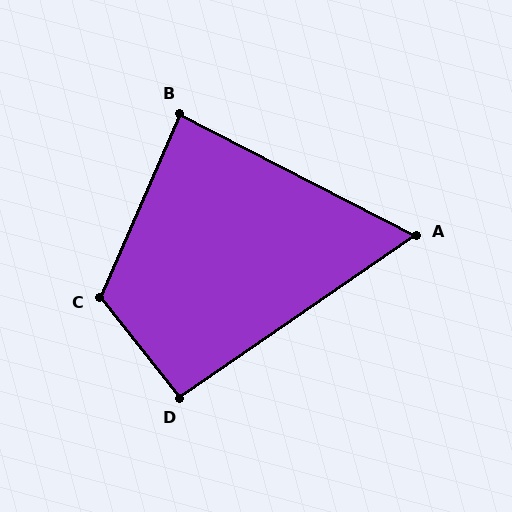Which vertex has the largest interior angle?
C, at approximately 118 degrees.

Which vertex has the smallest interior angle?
A, at approximately 62 degrees.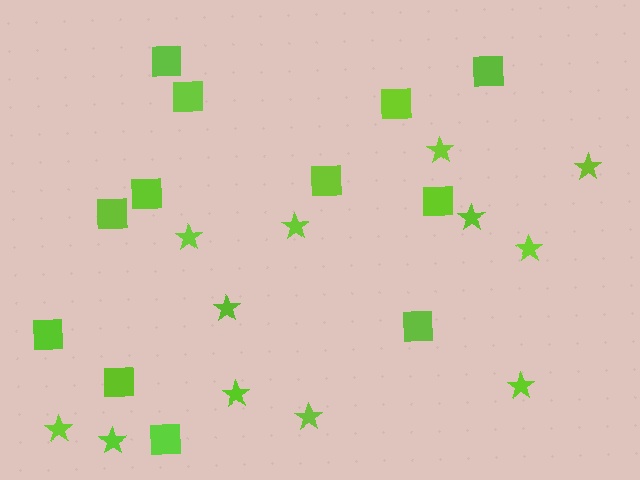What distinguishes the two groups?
There are 2 groups: one group of squares (12) and one group of stars (12).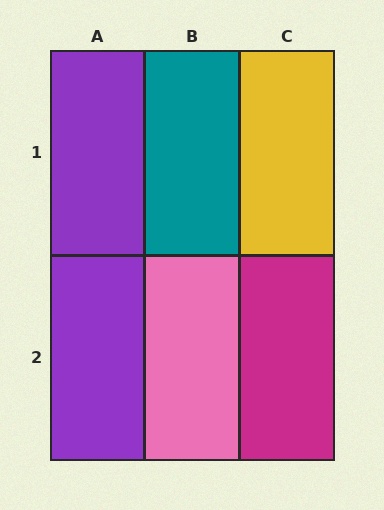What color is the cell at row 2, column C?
Magenta.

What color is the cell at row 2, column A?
Purple.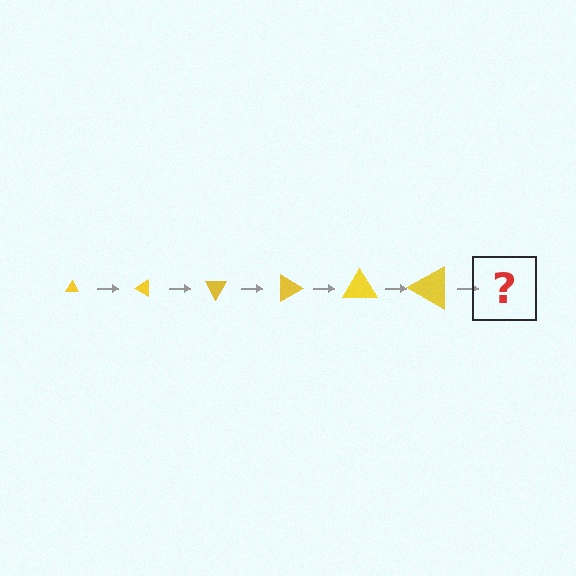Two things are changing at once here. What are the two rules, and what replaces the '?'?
The two rules are that the triangle grows larger each step and it rotates 30 degrees each step. The '?' should be a triangle, larger than the previous one and rotated 180 degrees from the start.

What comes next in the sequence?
The next element should be a triangle, larger than the previous one and rotated 180 degrees from the start.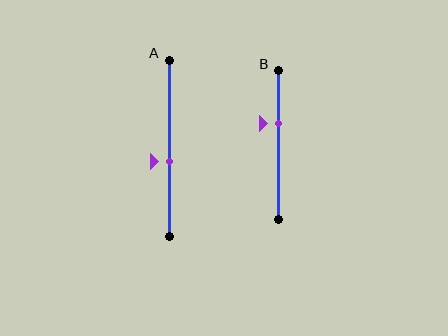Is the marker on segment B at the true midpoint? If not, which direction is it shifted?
No, the marker on segment B is shifted upward by about 15% of the segment length.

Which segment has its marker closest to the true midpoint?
Segment A has its marker closest to the true midpoint.